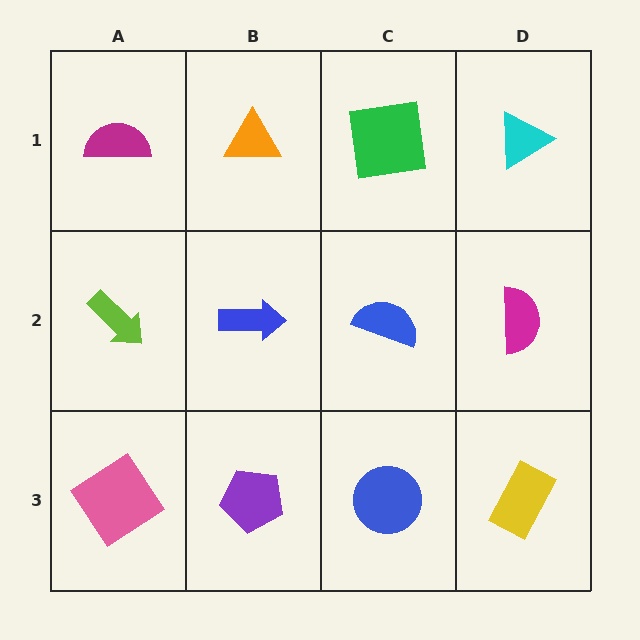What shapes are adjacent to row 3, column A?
A lime arrow (row 2, column A), a purple pentagon (row 3, column B).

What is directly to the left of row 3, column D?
A blue circle.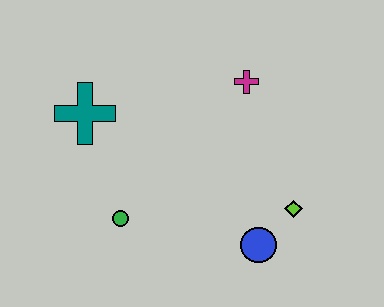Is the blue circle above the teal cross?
No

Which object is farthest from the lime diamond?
The teal cross is farthest from the lime diamond.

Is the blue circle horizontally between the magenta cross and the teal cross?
No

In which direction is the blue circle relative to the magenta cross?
The blue circle is below the magenta cross.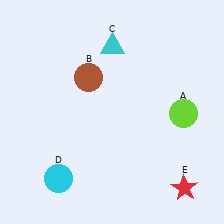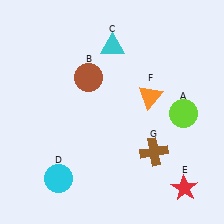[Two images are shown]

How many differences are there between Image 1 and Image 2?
There are 2 differences between the two images.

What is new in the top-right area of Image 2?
An orange triangle (F) was added in the top-right area of Image 2.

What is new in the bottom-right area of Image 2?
A brown cross (G) was added in the bottom-right area of Image 2.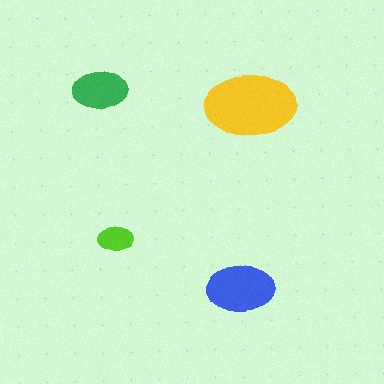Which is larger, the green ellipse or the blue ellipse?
The blue one.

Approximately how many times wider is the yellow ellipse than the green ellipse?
About 1.5 times wider.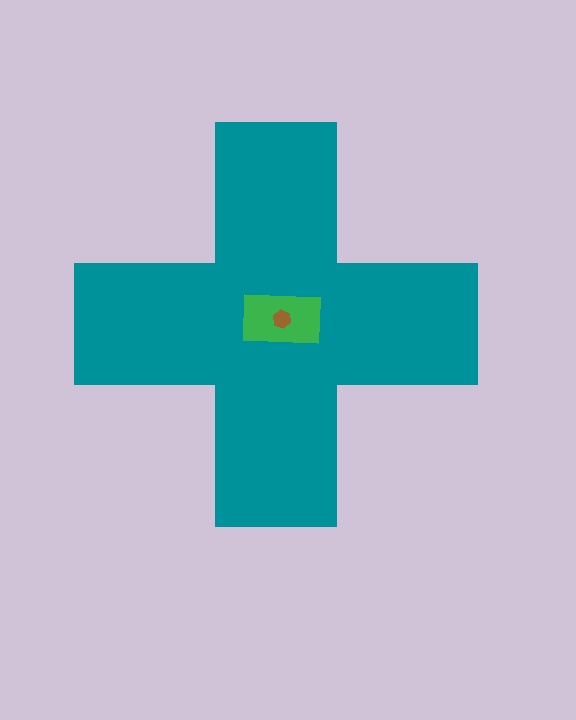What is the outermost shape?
The teal cross.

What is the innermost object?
The brown hexagon.